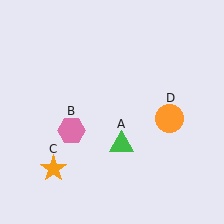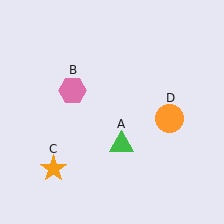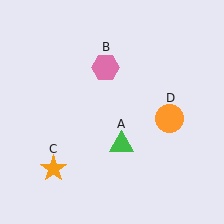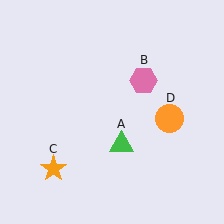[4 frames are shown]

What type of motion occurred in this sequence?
The pink hexagon (object B) rotated clockwise around the center of the scene.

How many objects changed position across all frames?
1 object changed position: pink hexagon (object B).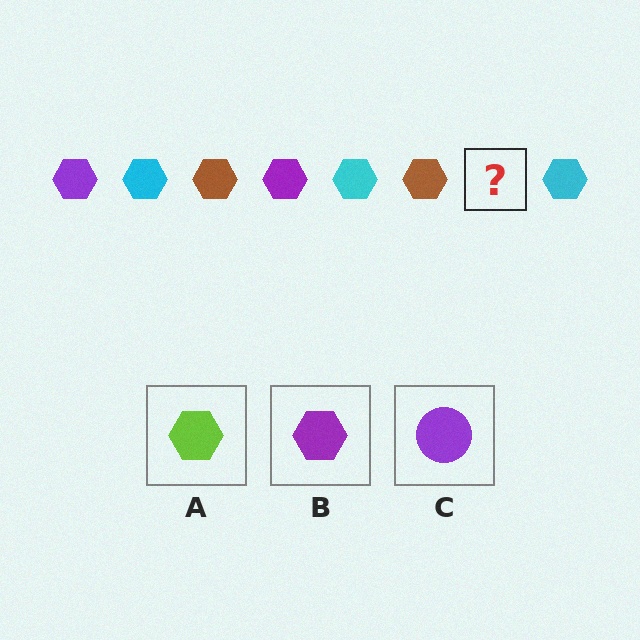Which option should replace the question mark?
Option B.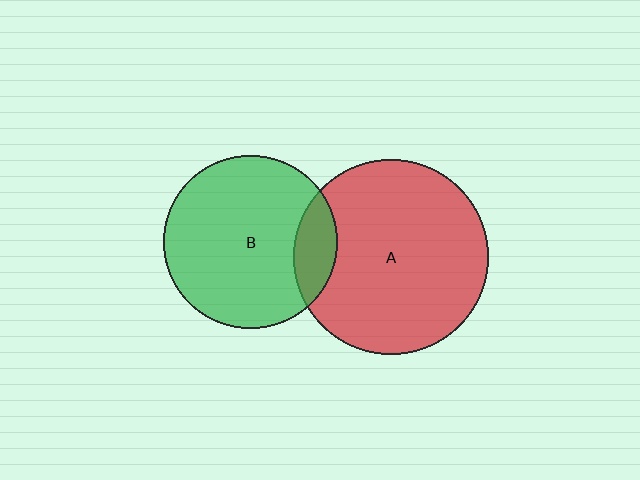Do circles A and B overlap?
Yes.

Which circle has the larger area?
Circle A (red).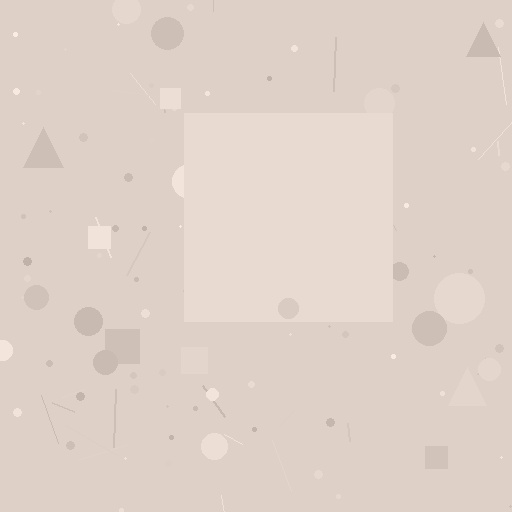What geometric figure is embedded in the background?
A square is embedded in the background.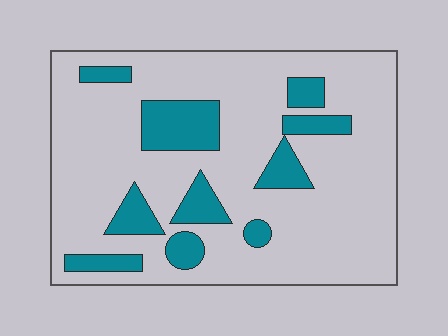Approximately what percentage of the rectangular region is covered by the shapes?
Approximately 20%.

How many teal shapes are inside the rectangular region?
10.